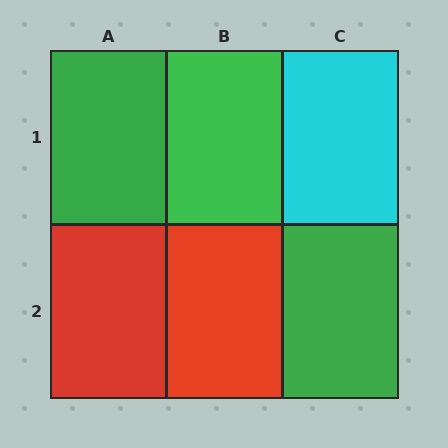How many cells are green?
3 cells are green.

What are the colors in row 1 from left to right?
Green, green, cyan.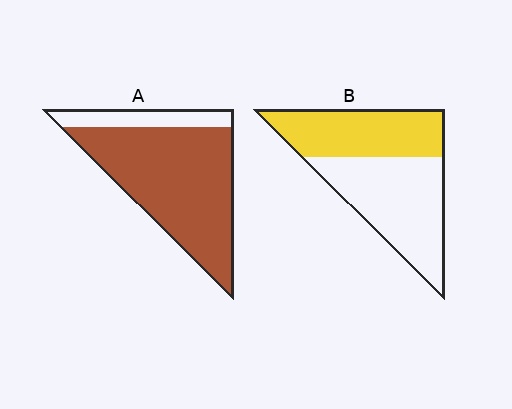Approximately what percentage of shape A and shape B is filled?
A is approximately 80% and B is approximately 45%.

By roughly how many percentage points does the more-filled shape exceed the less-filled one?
By roughly 40 percentage points (A over B).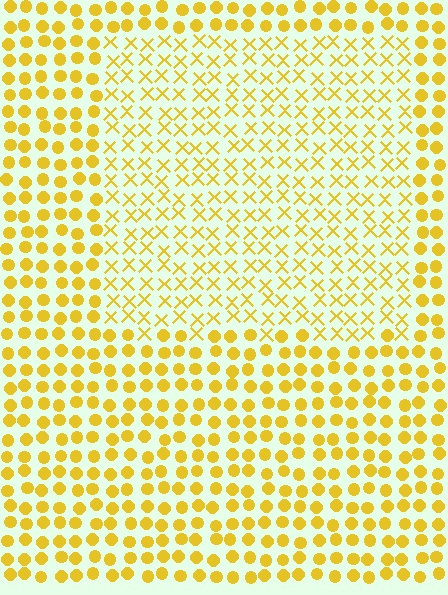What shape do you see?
I see a rectangle.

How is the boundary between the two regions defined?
The boundary is defined by a change in element shape: X marks inside vs. circles outside. All elements share the same color and spacing.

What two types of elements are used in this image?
The image uses X marks inside the rectangle region and circles outside it.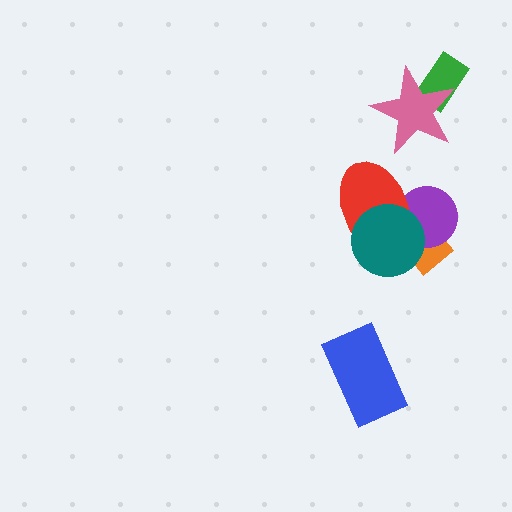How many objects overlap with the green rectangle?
1 object overlaps with the green rectangle.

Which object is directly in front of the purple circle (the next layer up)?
The red ellipse is directly in front of the purple circle.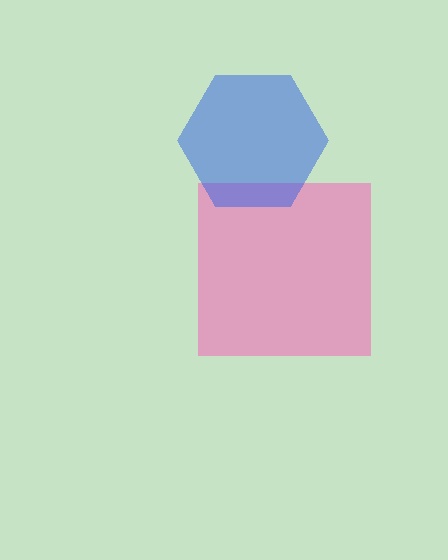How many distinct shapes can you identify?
There are 2 distinct shapes: a pink square, a blue hexagon.